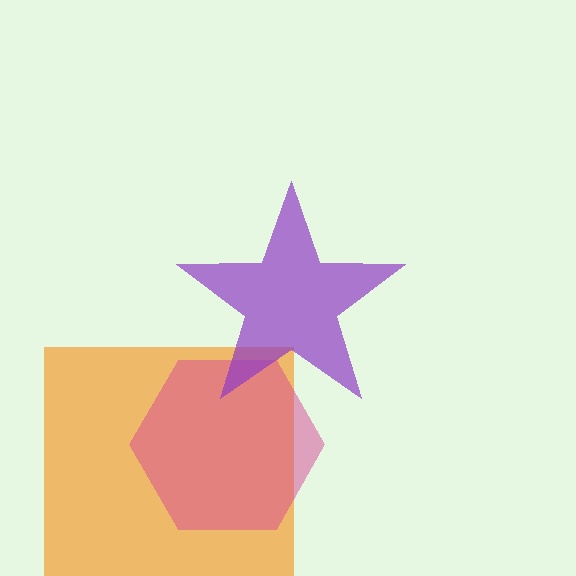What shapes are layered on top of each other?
The layered shapes are: an orange square, a magenta hexagon, a purple star.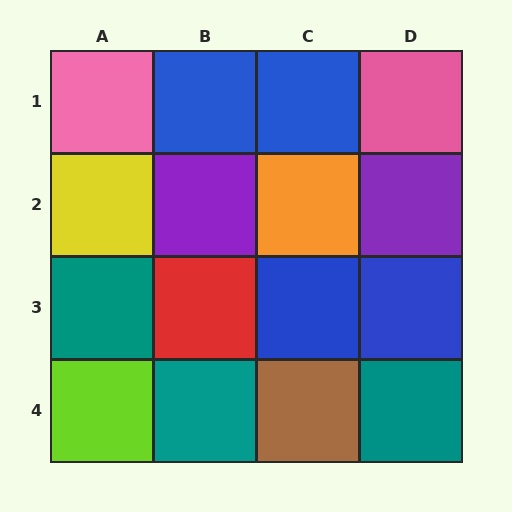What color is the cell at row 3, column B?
Red.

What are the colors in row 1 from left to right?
Pink, blue, blue, pink.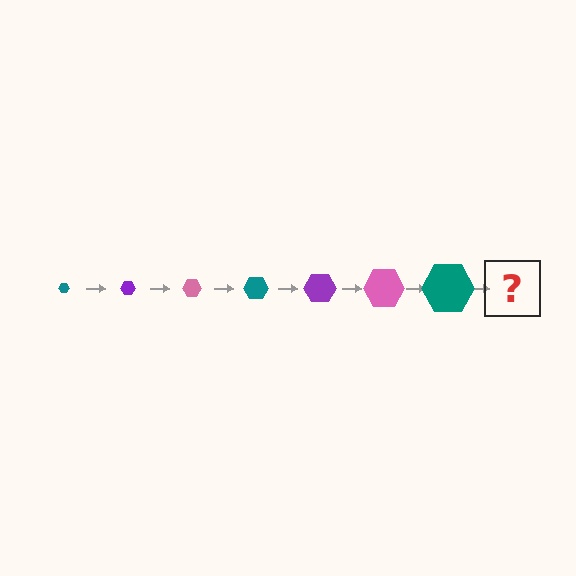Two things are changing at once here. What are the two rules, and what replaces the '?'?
The two rules are that the hexagon grows larger each step and the color cycles through teal, purple, and pink. The '?' should be a purple hexagon, larger than the previous one.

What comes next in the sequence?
The next element should be a purple hexagon, larger than the previous one.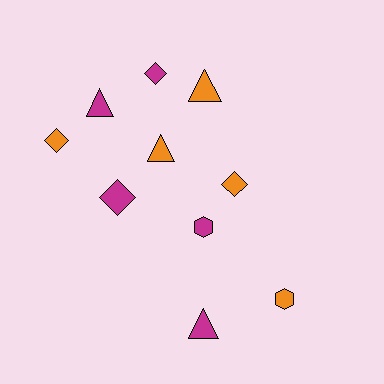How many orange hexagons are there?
There is 1 orange hexagon.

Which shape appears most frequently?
Diamond, with 4 objects.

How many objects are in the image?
There are 10 objects.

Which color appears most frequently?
Orange, with 5 objects.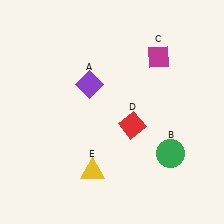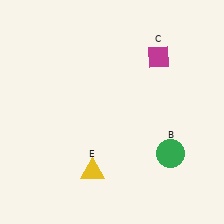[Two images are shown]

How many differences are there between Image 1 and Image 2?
There are 2 differences between the two images.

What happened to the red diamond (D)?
The red diamond (D) was removed in Image 2. It was in the bottom-right area of Image 1.